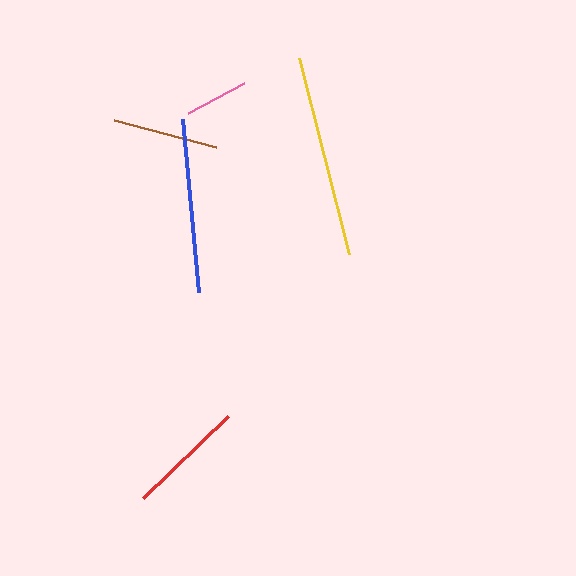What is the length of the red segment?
The red segment is approximately 119 pixels long.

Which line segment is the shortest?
The pink line is the shortest at approximately 63 pixels.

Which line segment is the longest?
The yellow line is the longest at approximately 203 pixels.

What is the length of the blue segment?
The blue segment is approximately 173 pixels long.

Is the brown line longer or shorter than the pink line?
The brown line is longer than the pink line.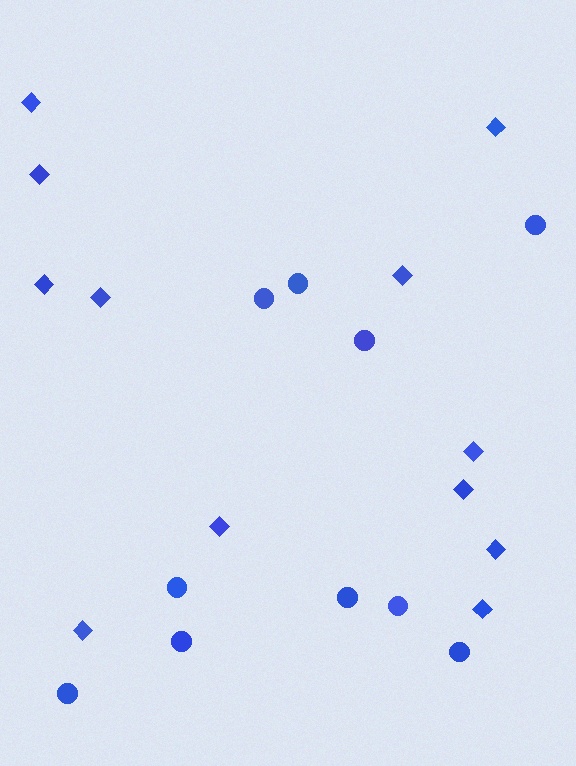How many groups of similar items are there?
There are 2 groups: one group of diamonds (12) and one group of circles (10).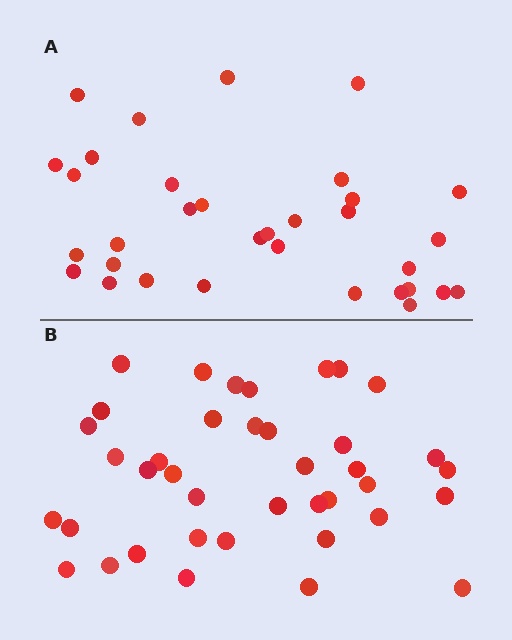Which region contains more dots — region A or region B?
Region B (the bottom region) has more dots.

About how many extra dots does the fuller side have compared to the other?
Region B has about 6 more dots than region A.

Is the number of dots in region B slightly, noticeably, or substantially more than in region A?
Region B has only slightly more — the two regions are fairly close. The ratio is roughly 1.2 to 1.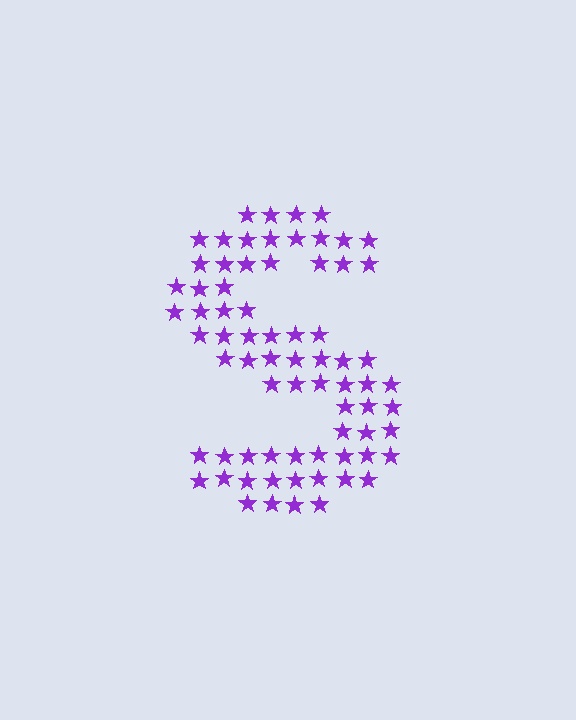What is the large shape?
The large shape is the letter S.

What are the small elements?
The small elements are stars.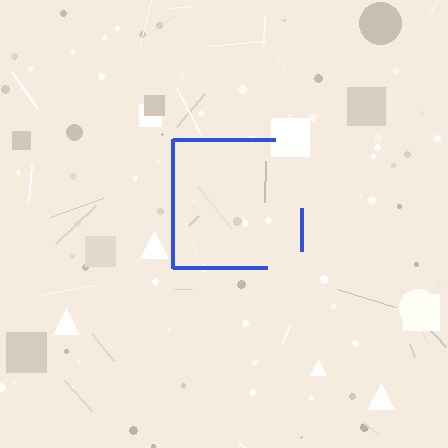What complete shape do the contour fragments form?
The contour fragments form a square.